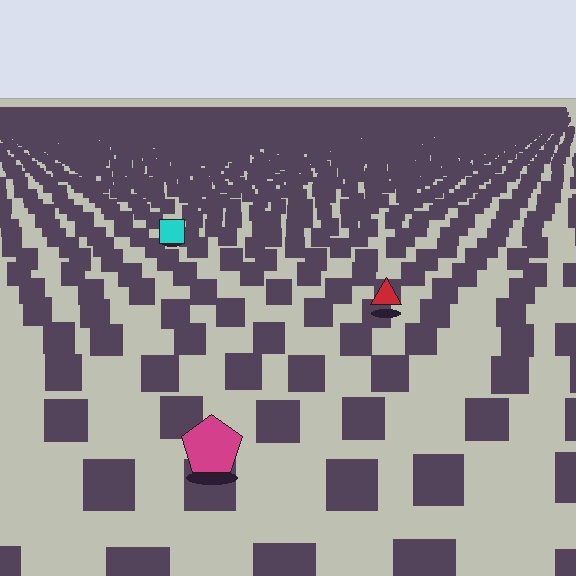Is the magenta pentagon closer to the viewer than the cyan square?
Yes. The magenta pentagon is closer — you can tell from the texture gradient: the ground texture is coarser near it.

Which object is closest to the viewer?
The magenta pentagon is closest. The texture marks near it are larger and more spread out.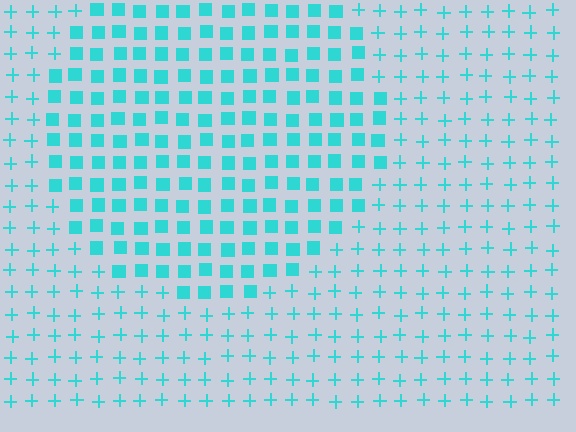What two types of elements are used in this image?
The image uses squares inside the circle region and plus signs outside it.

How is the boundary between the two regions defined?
The boundary is defined by a change in element shape: squares inside vs. plus signs outside. All elements share the same color and spacing.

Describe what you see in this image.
The image is filled with small cyan elements arranged in a uniform grid. A circle-shaped region contains squares, while the surrounding area contains plus signs. The boundary is defined purely by the change in element shape.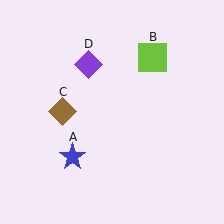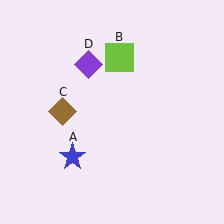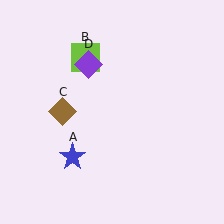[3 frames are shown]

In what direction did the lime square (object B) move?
The lime square (object B) moved left.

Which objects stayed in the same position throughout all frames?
Blue star (object A) and brown diamond (object C) and purple diamond (object D) remained stationary.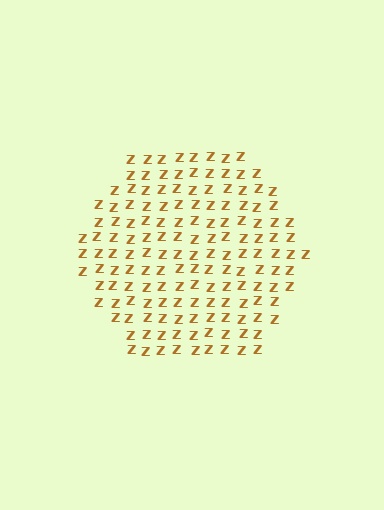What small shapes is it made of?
It is made of small letter Z's.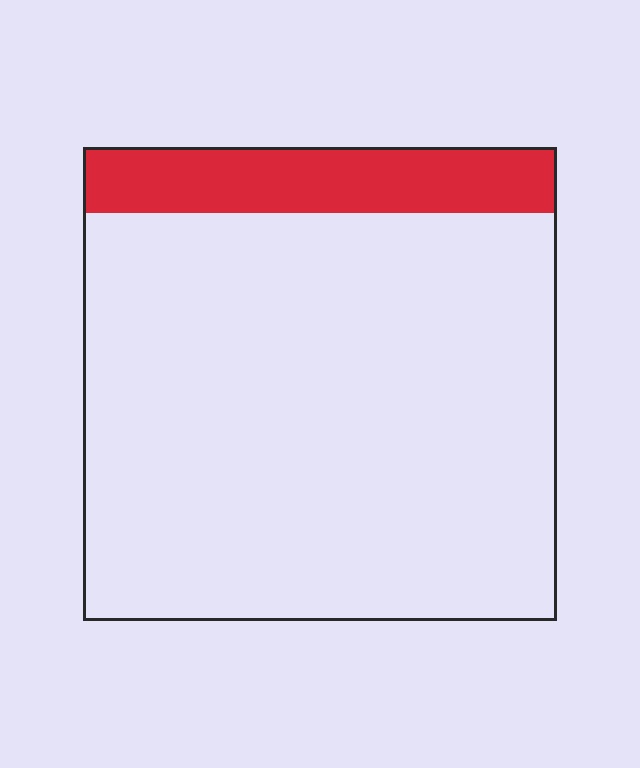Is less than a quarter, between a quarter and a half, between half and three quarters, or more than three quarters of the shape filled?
Less than a quarter.